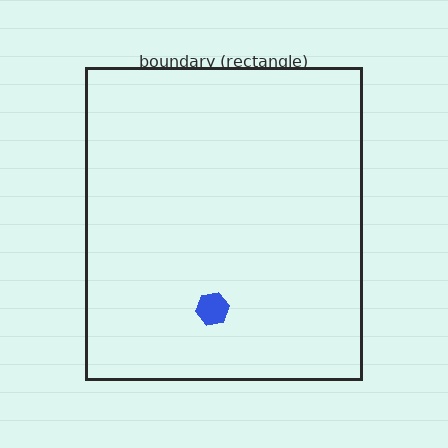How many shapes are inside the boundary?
1 inside, 0 outside.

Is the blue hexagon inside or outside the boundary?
Inside.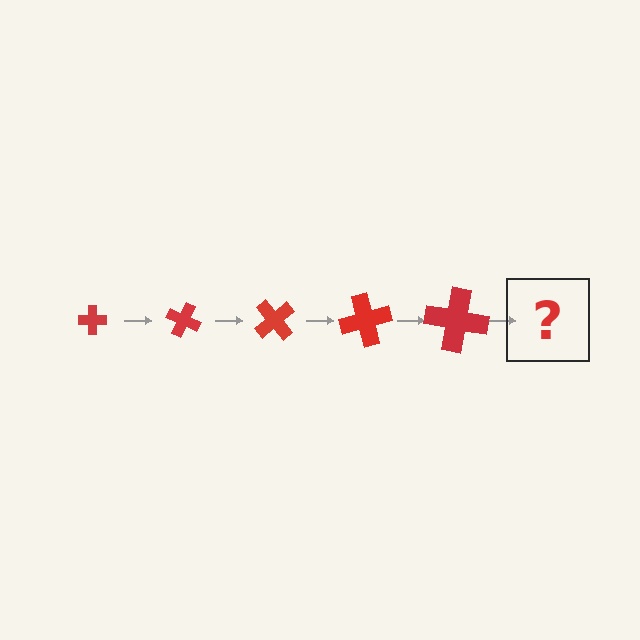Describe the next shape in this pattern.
It should be a cross, larger than the previous one and rotated 125 degrees from the start.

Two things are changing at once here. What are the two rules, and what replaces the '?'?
The two rules are that the cross grows larger each step and it rotates 25 degrees each step. The '?' should be a cross, larger than the previous one and rotated 125 degrees from the start.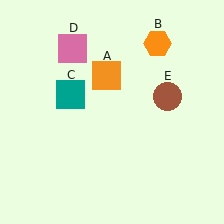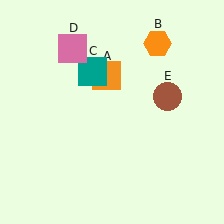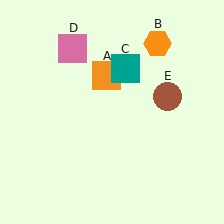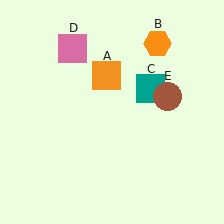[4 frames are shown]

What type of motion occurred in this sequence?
The teal square (object C) rotated clockwise around the center of the scene.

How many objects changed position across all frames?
1 object changed position: teal square (object C).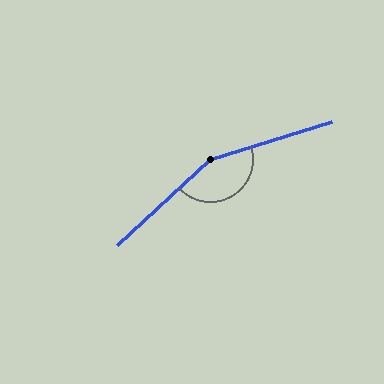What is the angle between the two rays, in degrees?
Approximately 154 degrees.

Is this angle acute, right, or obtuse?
It is obtuse.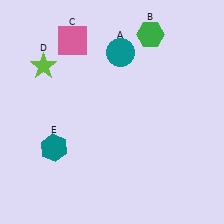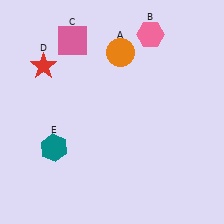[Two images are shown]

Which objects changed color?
A changed from teal to orange. B changed from green to pink. D changed from lime to red.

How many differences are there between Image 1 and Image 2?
There are 3 differences between the two images.